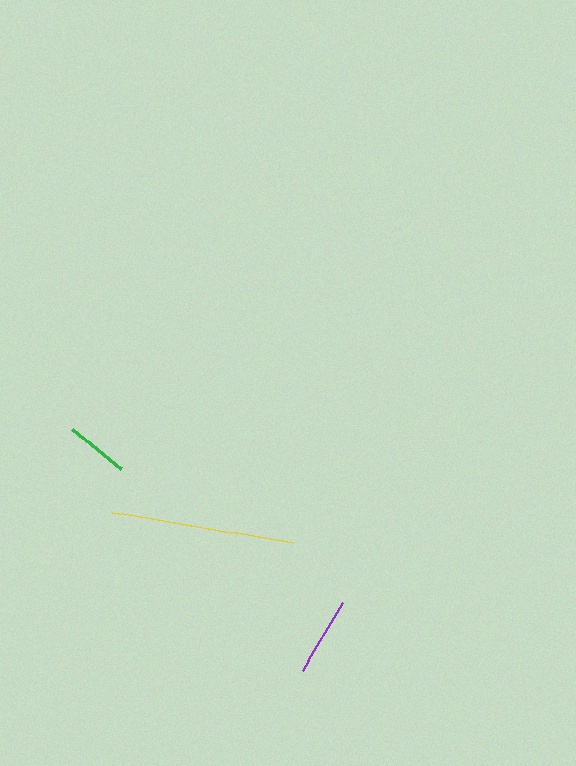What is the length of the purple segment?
The purple segment is approximately 80 pixels long.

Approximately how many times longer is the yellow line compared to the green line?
The yellow line is approximately 2.9 times the length of the green line.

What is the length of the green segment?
The green segment is approximately 62 pixels long.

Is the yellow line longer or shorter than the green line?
The yellow line is longer than the green line.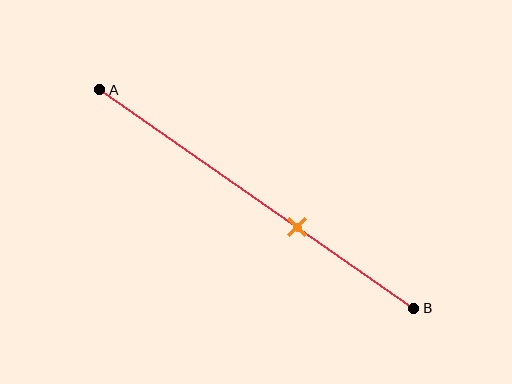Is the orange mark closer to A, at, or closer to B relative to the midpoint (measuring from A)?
The orange mark is closer to point B than the midpoint of segment AB.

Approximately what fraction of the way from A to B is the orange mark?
The orange mark is approximately 65% of the way from A to B.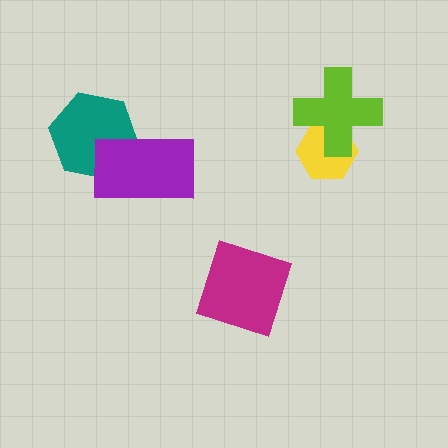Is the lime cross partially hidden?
No, no other shape covers it.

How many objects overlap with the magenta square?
0 objects overlap with the magenta square.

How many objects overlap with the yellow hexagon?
1 object overlaps with the yellow hexagon.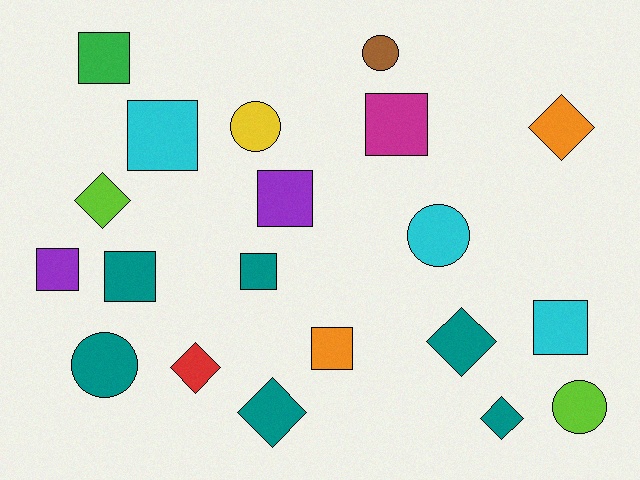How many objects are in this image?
There are 20 objects.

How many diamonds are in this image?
There are 6 diamonds.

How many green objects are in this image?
There is 1 green object.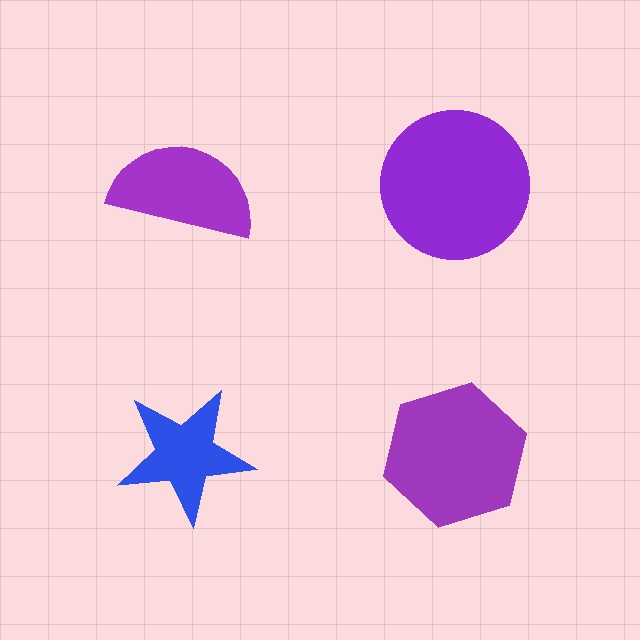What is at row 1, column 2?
A purple circle.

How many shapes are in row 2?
2 shapes.